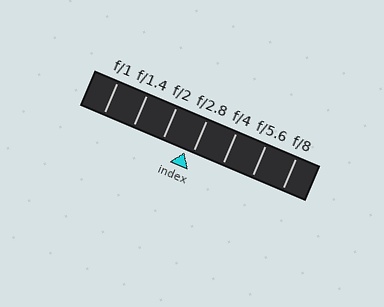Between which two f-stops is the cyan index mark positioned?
The index mark is between f/2 and f/2.8.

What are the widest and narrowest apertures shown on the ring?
The widest aperture shown is f/1 and the narrowest is f/8.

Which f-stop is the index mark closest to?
The index mark is closest to f/2.8.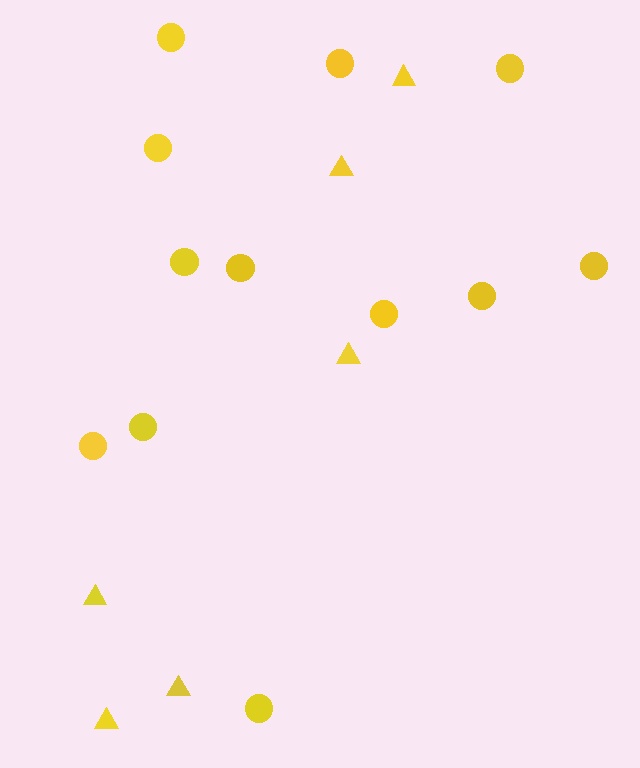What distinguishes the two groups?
There are 2 groups: one group of triangles (6) and one group of circles (12).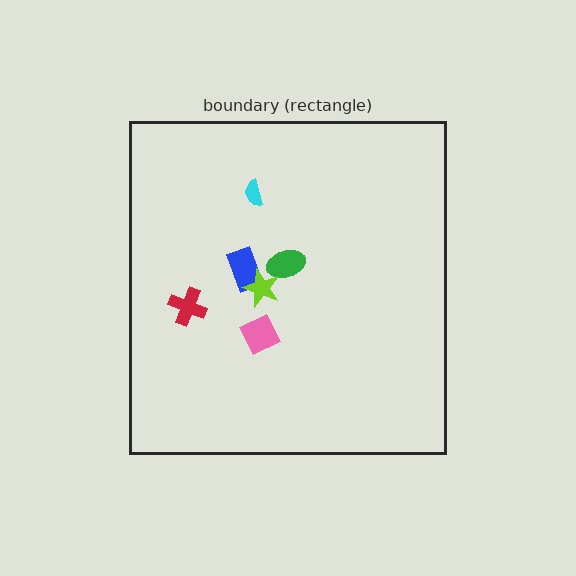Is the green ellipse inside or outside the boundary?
Inside.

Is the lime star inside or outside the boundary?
Inside.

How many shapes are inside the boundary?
6 inside, 0 outside.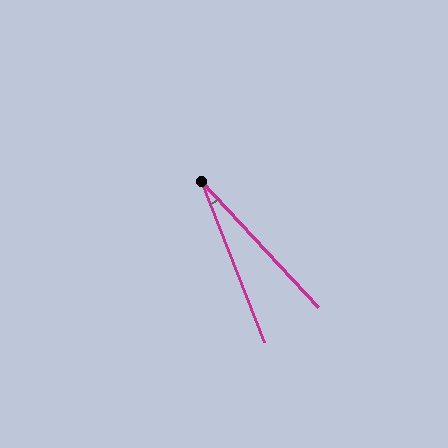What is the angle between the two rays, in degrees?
Approximately 22 degrees.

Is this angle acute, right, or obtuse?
It is acute.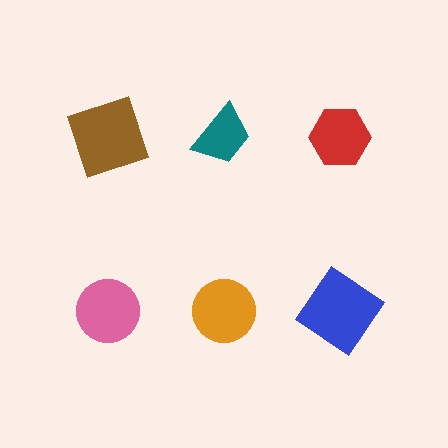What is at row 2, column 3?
A blue diamond.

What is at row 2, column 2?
An orange circle.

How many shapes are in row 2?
3 shapes.